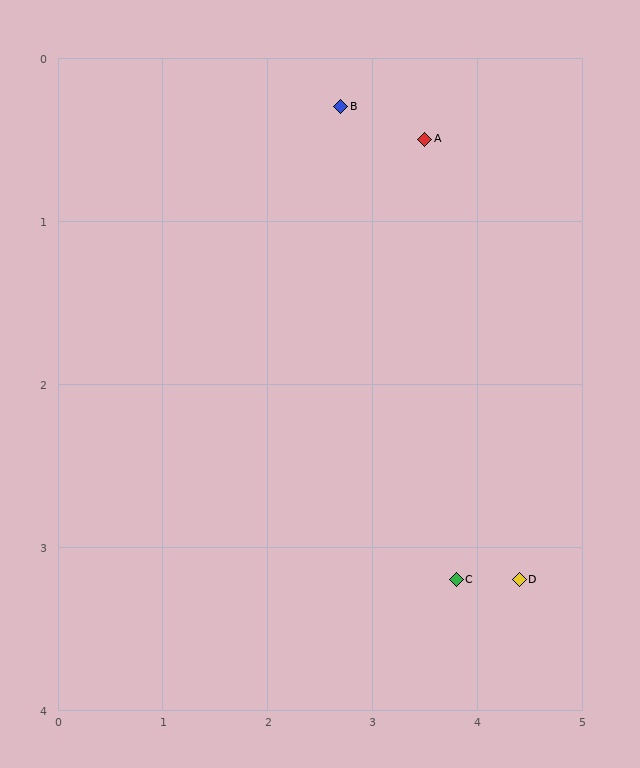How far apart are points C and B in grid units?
Points C and B are about 3.1 grid units apart.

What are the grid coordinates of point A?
Point A is at approximately (3.5, 0.5).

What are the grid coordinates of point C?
Point C is at approximately (3.8, 3.2).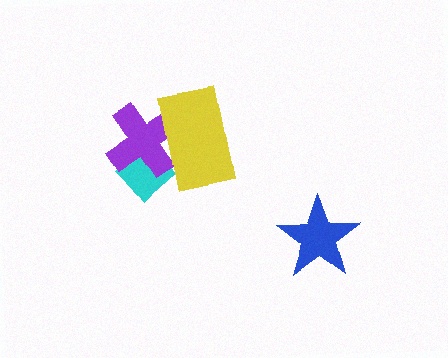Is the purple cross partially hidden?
Yes, it is partially covered by another shape.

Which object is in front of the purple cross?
The yellow rectangle is in front of the purple cross.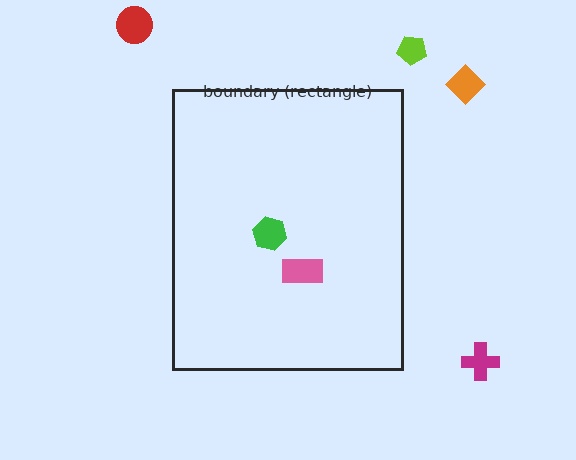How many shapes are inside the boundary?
2 inside, 4 outside.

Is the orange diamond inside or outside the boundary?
Outside.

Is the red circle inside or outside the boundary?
Outside.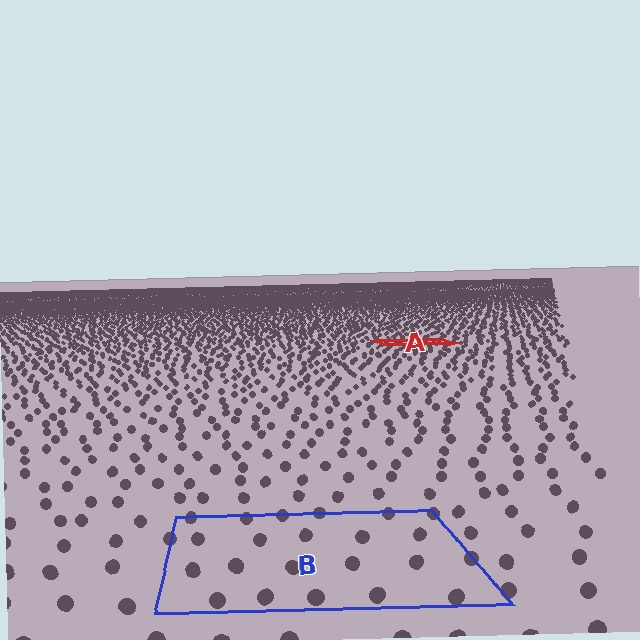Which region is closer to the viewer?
Region B is closer. The texture elements there are larger and more spread out.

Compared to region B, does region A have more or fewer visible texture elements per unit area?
Region A has more texture elements per unit area — they are packed more densely because it is farther away.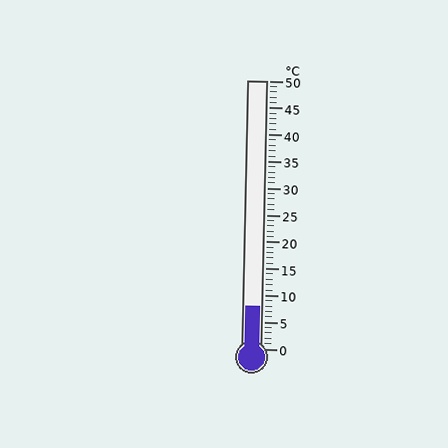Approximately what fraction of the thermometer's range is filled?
The thermometer is filled to approximately 15% of its range.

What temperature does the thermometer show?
The thermometer shows approximately 8°C.